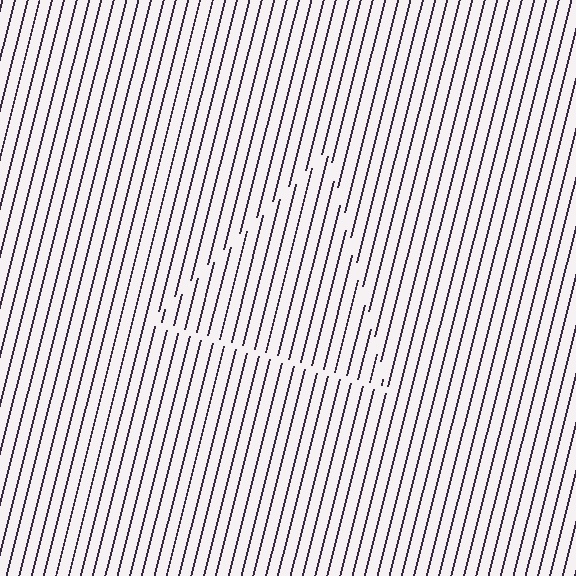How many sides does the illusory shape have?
3 sides — the line-ends trace a triangle.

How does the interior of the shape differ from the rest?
The interior of the shape contains the same grating, shifted by half a period — the contour is defined by the phase discontinuity where line-ends from the inner and outer gratings abut.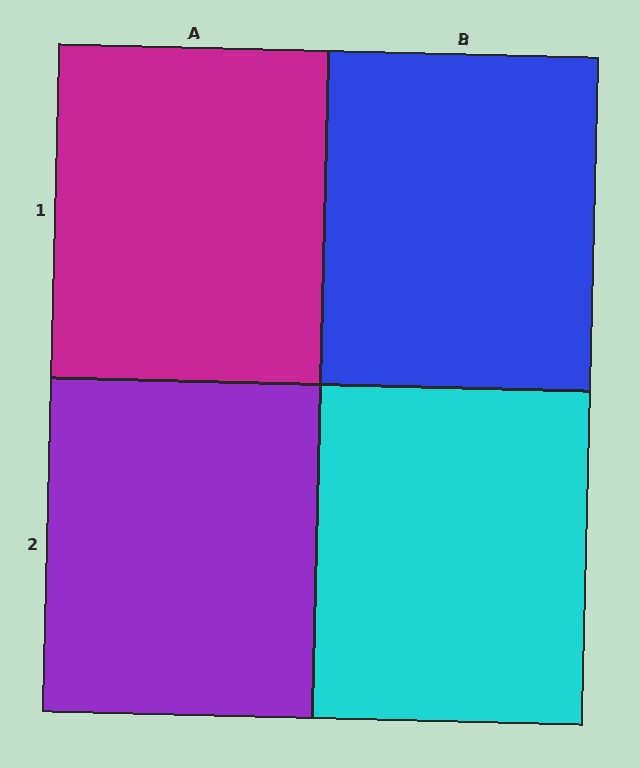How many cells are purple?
1 cell is purple.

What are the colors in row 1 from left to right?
Magenta, blue.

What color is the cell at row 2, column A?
Purple.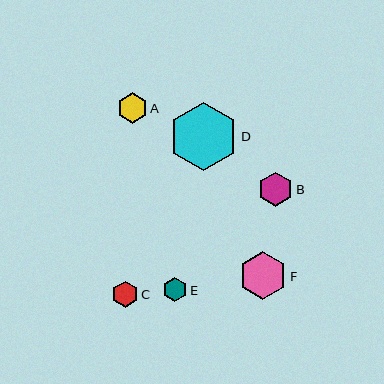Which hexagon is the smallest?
Hexagon E is the smallest with a size of approximately 24 pixels.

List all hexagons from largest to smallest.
From largest to smallest: D, F, B, A, C, E.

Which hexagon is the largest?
Hexagon D is the largest with a size of approximately 68 pixels.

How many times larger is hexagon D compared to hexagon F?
Hexagon D is approximately 1.4 times the size of hexagon F.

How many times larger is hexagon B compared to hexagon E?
Hexagon B is approximately 1.4 times the size of hexagon E.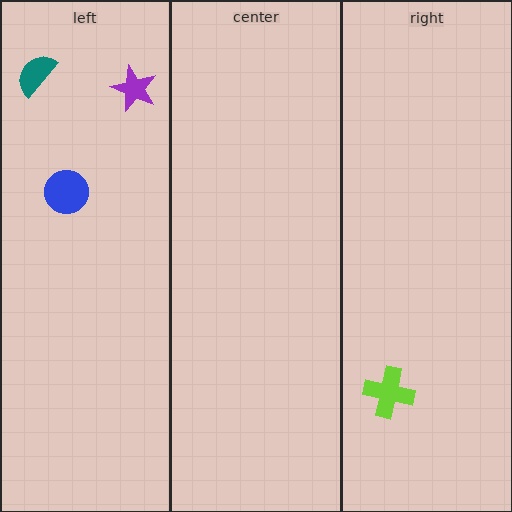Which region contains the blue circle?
The left region.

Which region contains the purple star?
The left region.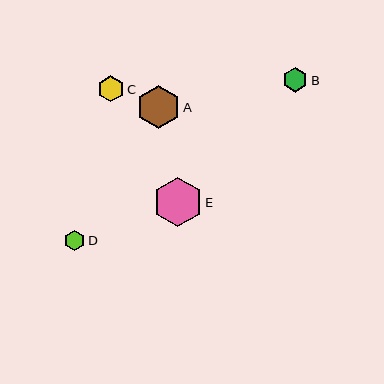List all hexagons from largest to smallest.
From largest to smallest: E, A, C, B, D.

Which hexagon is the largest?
Hexagon E is the largest with a size of approximately 50 pixels.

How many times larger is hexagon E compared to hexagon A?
Hexagon E is approximately 1.1 times the size of hexagon A.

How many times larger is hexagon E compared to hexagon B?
Hexagon E is approximately 2.0 times the size of hexagon B.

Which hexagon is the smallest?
Hexagon D is the smallest with a size of approximately 20 pixels.